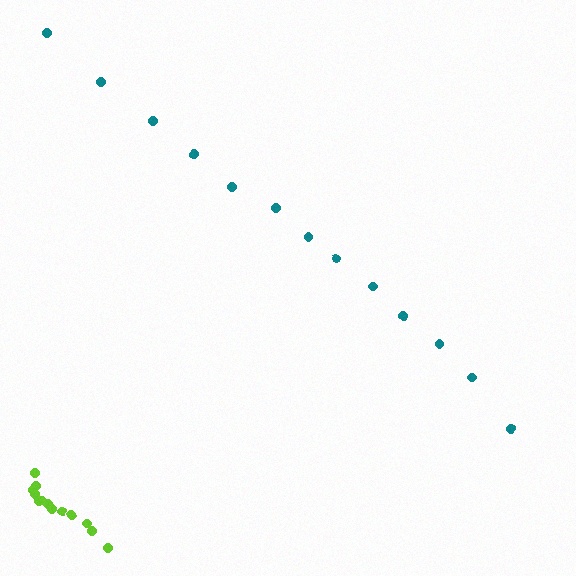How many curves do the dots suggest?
There are 2 distinct paths.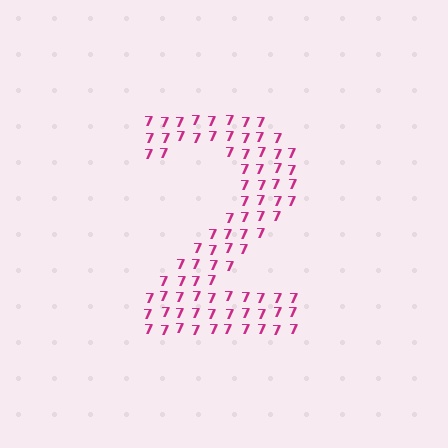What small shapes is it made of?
It is made of small digit 7's.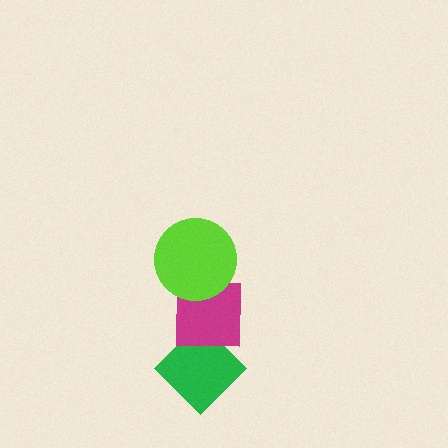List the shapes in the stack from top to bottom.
From top to bottom: the lime circle, the magenta square, the green diamond.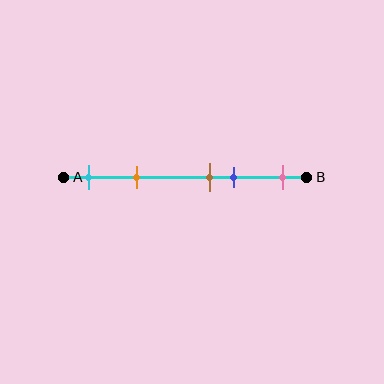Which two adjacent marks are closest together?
The brown and blue marks are the closest adjacent pair.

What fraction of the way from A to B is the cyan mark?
The cyan mark is approximately 10% (0.1) of the way from A to B.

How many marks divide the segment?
There are 5 marks dividing the segment.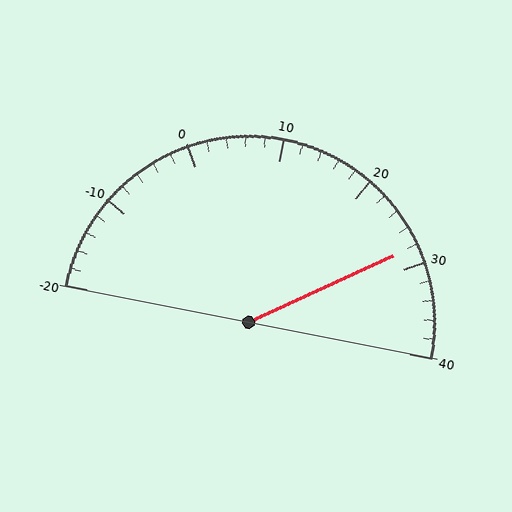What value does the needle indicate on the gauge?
The needle indicates approximately 28.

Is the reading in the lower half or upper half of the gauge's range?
The reading is in the upper half of the range (-20 to 40).